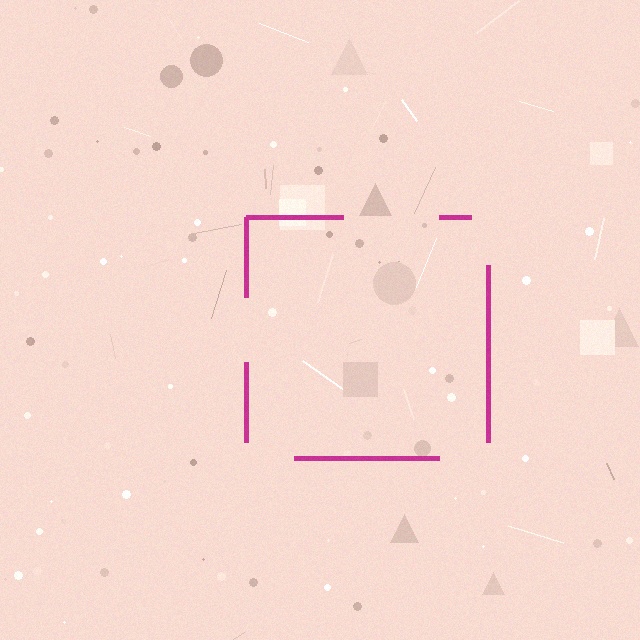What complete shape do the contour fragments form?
The contour fragments form a square.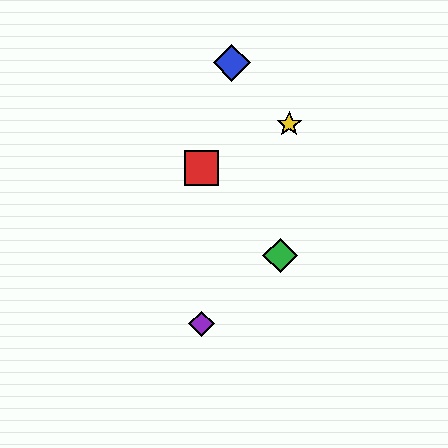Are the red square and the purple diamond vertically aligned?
Yes, both are at x≈202.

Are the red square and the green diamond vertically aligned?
No, the red square is at x≈202 and the green diamond is at x≈280.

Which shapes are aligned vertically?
The red square, the purple diamond are aligned vertically.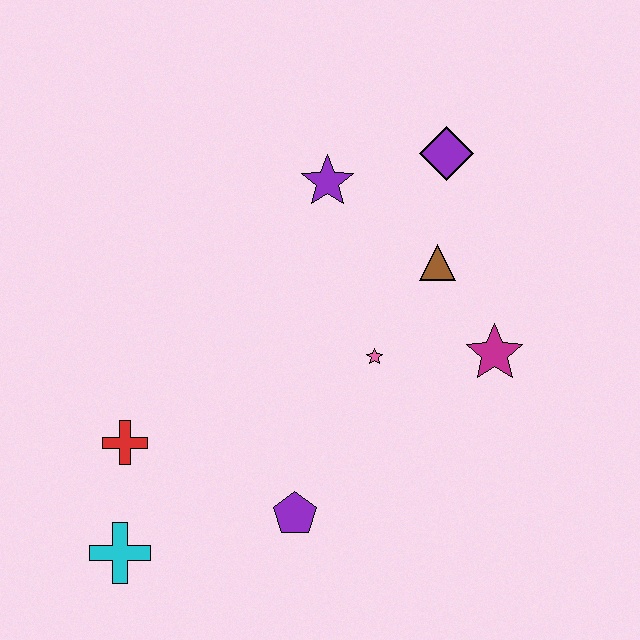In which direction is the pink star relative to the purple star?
The pink star is below the purple star.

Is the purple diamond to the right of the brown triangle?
Yes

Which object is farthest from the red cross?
The purple diamond is farthest from the red cross.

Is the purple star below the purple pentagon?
No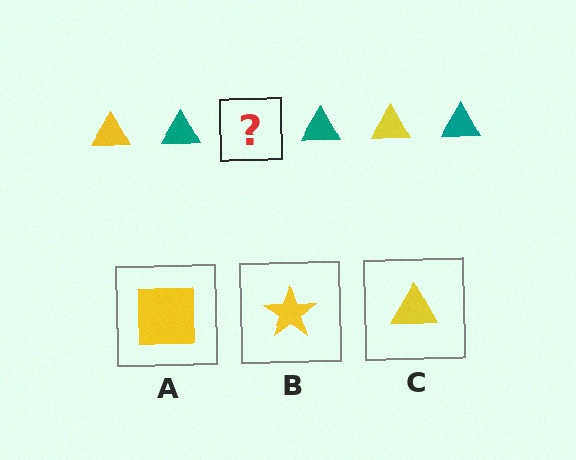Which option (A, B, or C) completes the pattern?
C.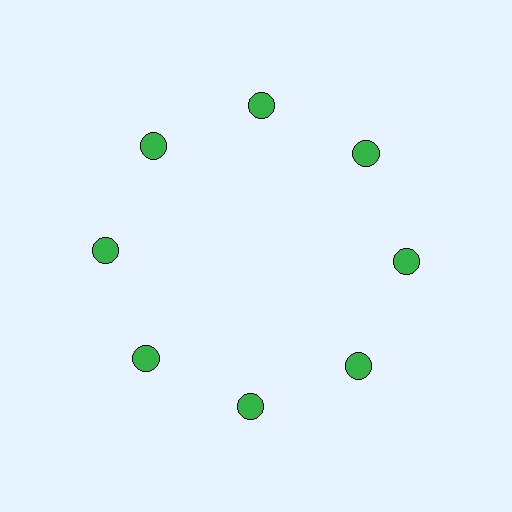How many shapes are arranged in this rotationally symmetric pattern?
There are 8 shapes, arranged in 8 groups of 1.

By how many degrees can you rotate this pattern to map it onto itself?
The pattern maps onto itself every 45 degrees of rotation.